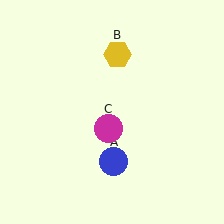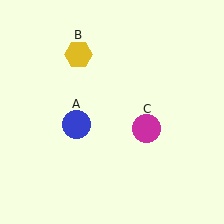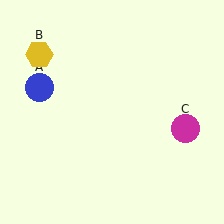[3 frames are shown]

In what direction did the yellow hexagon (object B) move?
The yellow hexagon (object B) moved left.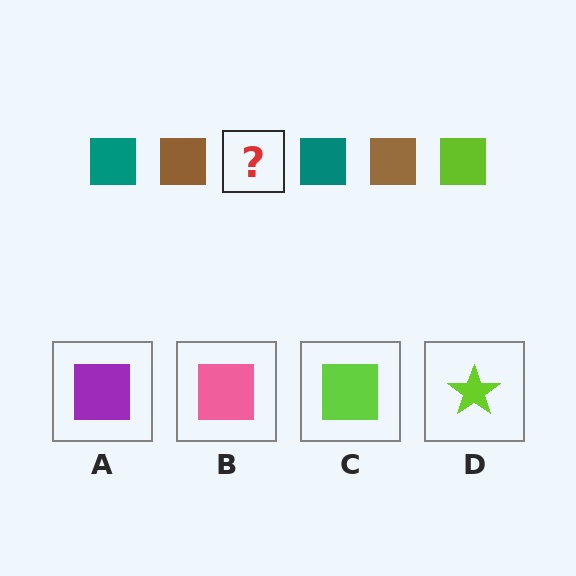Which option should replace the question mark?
Option C.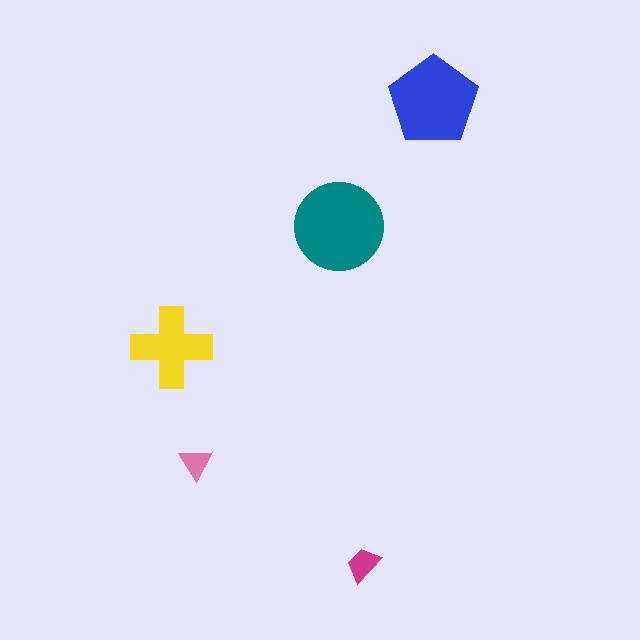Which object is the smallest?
The pink triangle.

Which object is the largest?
The teal circle.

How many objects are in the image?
There are 5 objects in the image.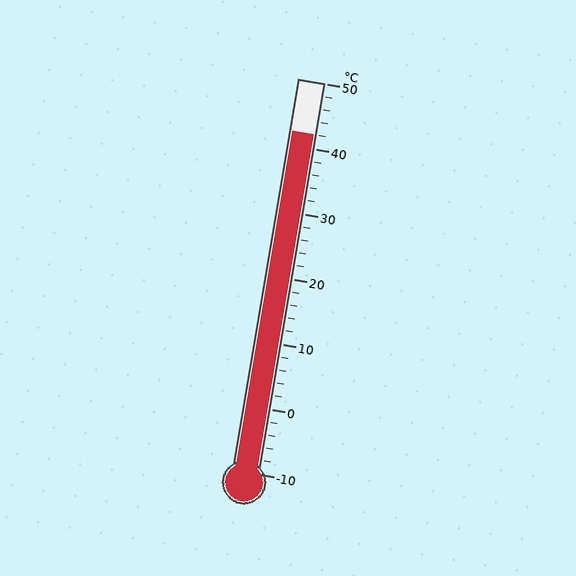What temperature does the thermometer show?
The thermometer shows approximately 42°C.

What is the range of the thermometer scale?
The thermometer scale ranges from -10°C to 50°C.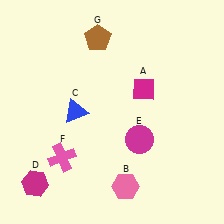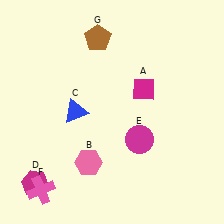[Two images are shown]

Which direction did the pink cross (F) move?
The pink cross (F) moved down.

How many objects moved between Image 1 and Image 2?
2 objects moved between the two images.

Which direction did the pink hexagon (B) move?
The pink hexagon (B) moved left.